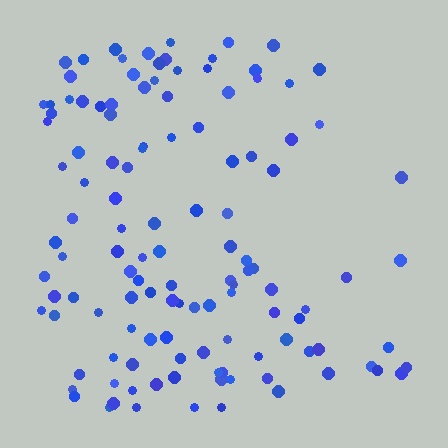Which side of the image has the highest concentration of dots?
The left.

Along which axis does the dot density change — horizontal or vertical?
Horizontal.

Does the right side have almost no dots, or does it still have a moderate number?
Still a moderate number, just noticeably fewer than the left.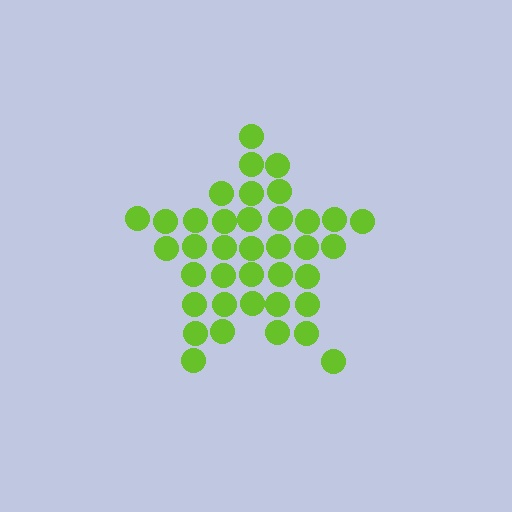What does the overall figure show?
The overall figure shows a star.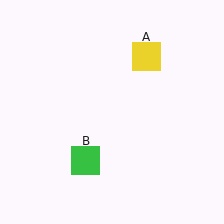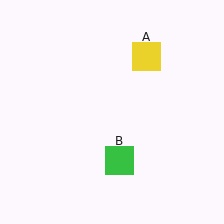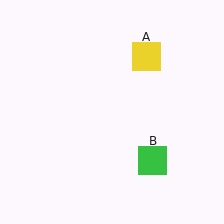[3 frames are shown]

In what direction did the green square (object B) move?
The green square (object B) moved right.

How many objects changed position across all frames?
1 object changed position: green square (object B).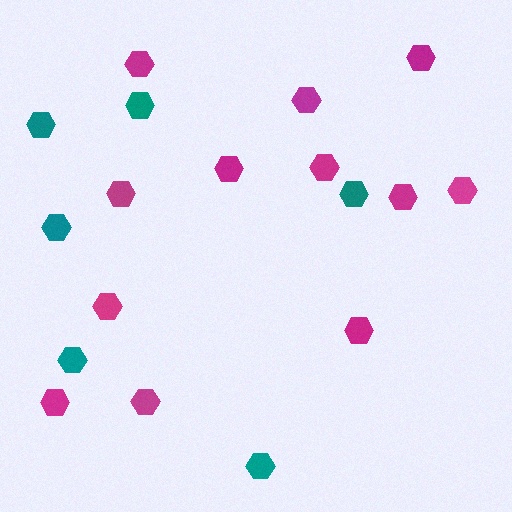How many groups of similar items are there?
There are 2 groups: one group of magenta hexagons (12) and one group of teal hexagons (6).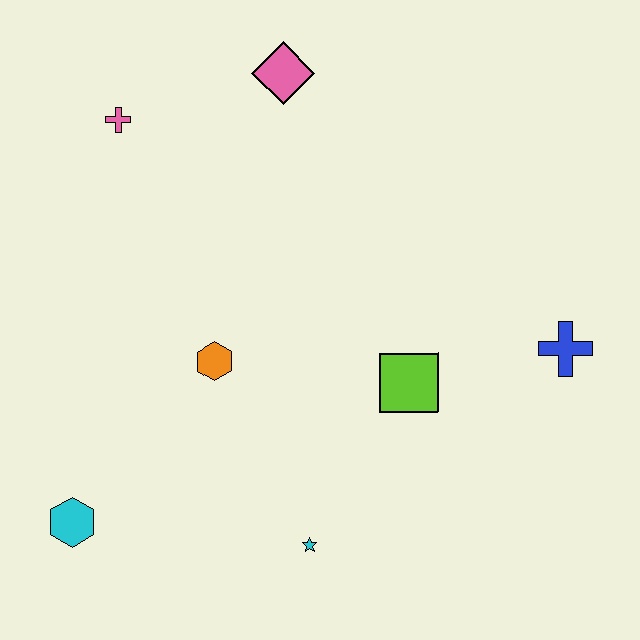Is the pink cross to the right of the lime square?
No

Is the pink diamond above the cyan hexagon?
Yes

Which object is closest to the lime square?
The blue cross is closest to the lime square.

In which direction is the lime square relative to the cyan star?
The lime square is above the cyan star.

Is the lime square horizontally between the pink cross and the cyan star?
No